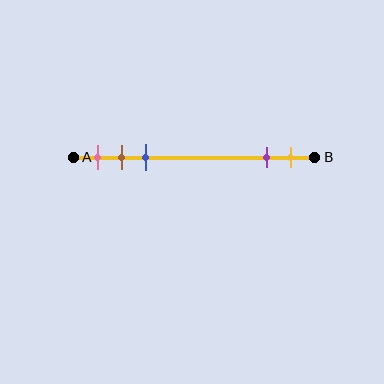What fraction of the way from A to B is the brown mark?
The brown mark is approximately 20% (0.2) of the way from A to B.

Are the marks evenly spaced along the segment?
No, the marks are not evenly spaced.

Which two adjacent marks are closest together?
The brown and blue marks are the closest adjacent pair.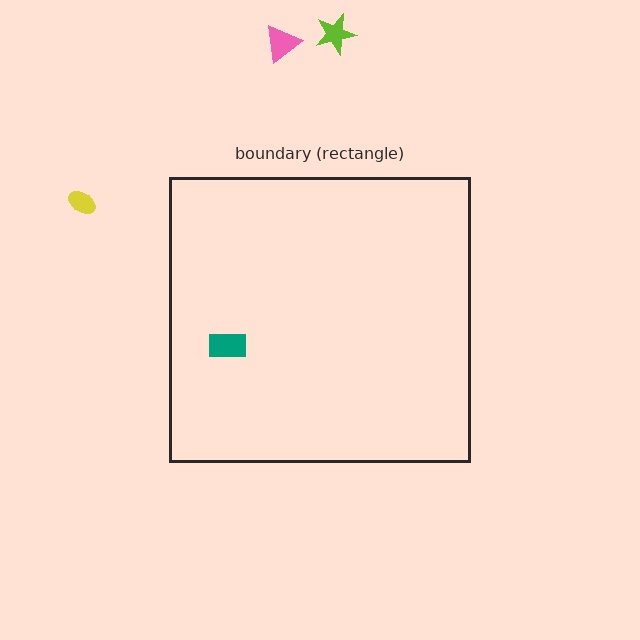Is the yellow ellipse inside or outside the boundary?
Outside.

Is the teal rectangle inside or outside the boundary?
Inside.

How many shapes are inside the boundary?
1 inside, 3 outside.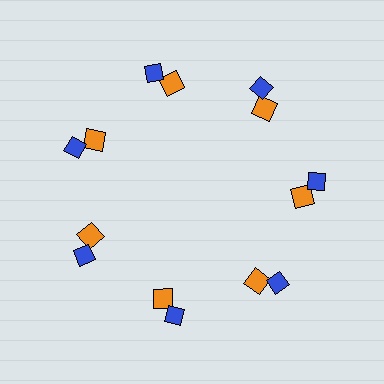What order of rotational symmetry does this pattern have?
This pattern has 7-fold rotational symmetry.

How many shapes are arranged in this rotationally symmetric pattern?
There are 14 shapes, arranged in 7 groups of 2.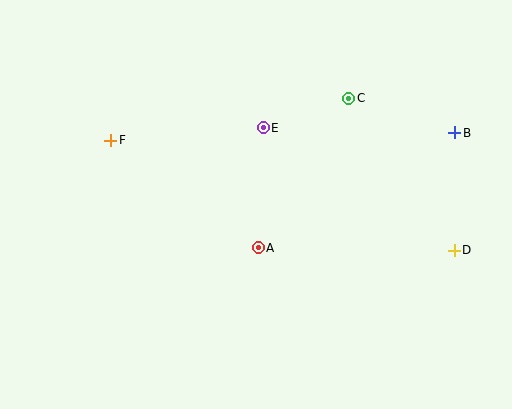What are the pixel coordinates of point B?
Point B is at (455, 133).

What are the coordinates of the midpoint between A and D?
The midpoint between A and D is at (356, 249).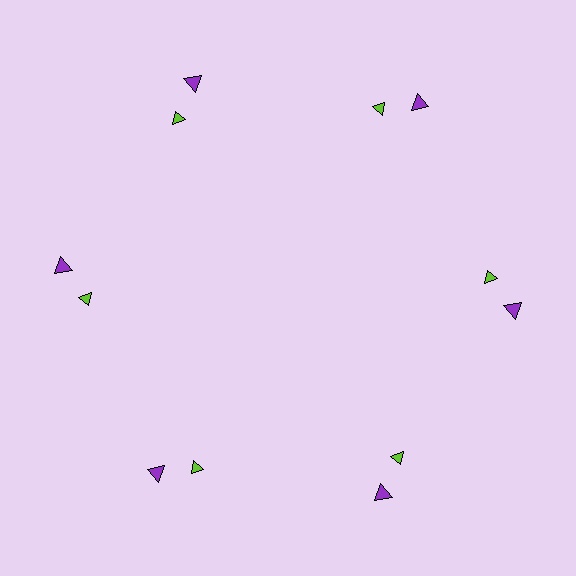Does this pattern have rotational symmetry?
Yes, this pattern has 6-fold rotational symmetry. It looks the same after rotating 60 degrees around the center.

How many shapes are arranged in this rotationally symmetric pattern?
There are 12 shapes, arranged in 6 groups of 2.